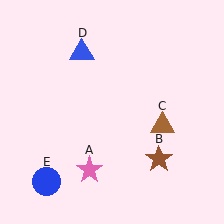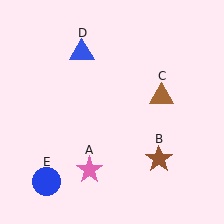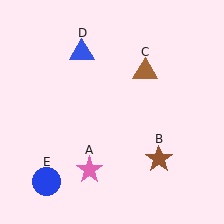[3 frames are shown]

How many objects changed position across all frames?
1 object changed position: brown triangle (object C).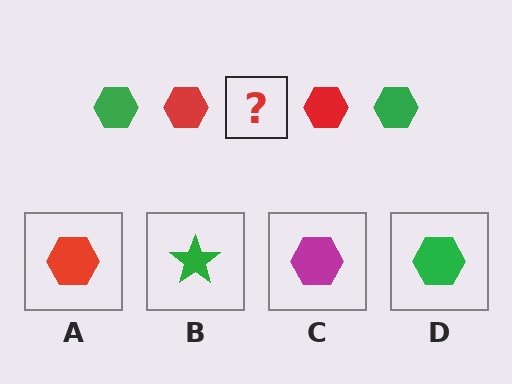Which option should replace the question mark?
Option D.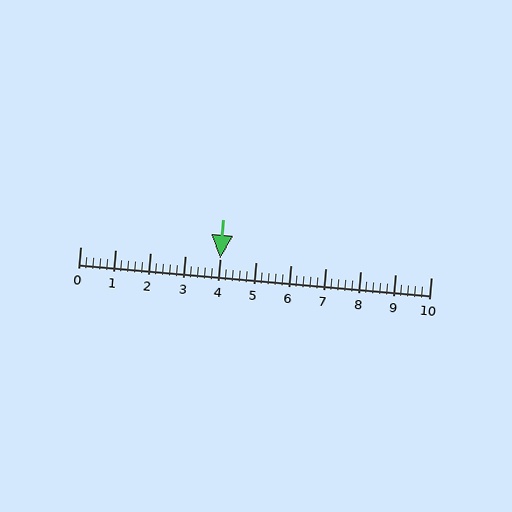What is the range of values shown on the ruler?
The ruler shows values from 0 to 10.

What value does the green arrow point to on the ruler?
The green arrow points to approximately 4.0.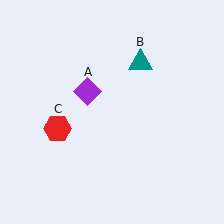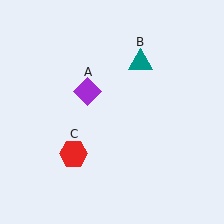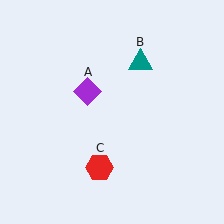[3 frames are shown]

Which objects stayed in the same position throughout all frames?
Purple diamond (object A) and teal triangle (object B) remained stationary.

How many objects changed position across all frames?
1 object changed position: red hexagon (object C).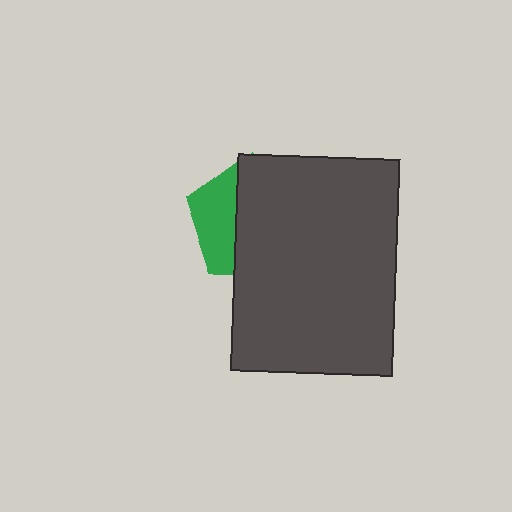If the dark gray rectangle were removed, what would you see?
You would see the complete green pentagon.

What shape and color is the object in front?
The object in front is a dark gray rectangle.